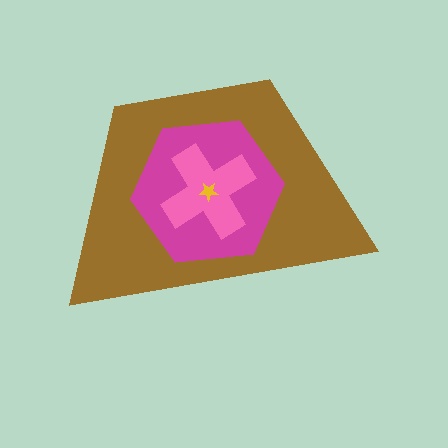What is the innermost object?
The yellow star.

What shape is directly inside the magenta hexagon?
The pink cross.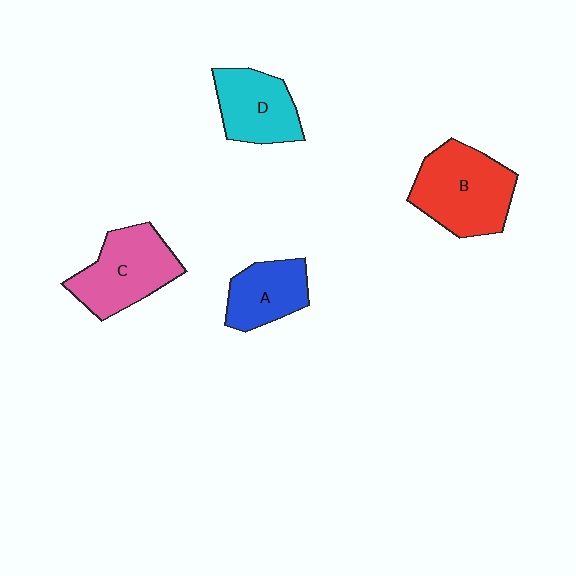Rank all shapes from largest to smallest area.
From largest to smallest: B (red), C (pink), D (cyan), A (blue).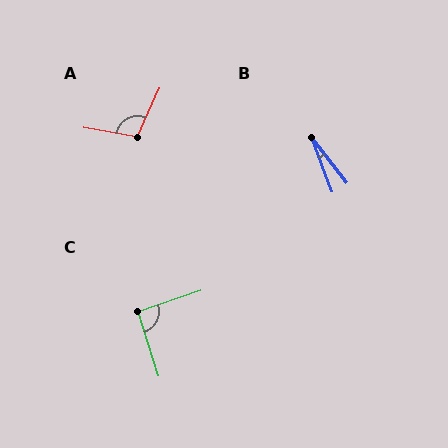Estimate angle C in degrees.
Approximately 91 degrees.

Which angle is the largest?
A, at approximately 104 degrees.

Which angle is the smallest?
B, at approximately 18 degrees.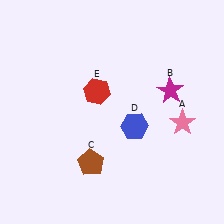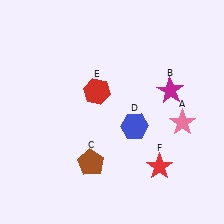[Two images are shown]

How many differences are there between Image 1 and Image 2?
There is 1 difference between the two images.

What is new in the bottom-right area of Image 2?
A red star (F) was added in the bottom-right area of Image 2.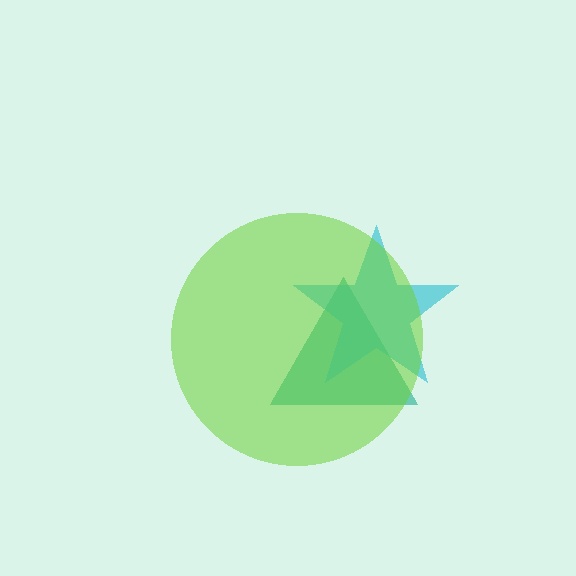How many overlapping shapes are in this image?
There are 3 overlapping shapes in the image.